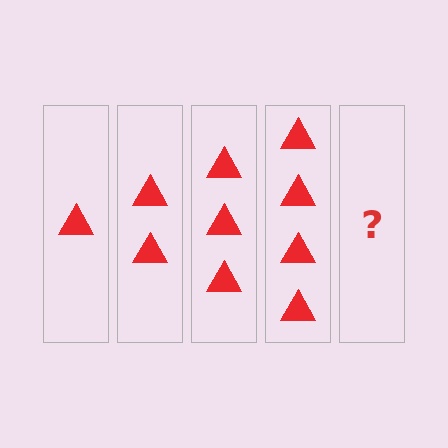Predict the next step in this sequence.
The next step is 5 triangles.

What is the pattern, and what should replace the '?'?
The pattern is that each step adds one more triangle. The '?' should be 5 triangles.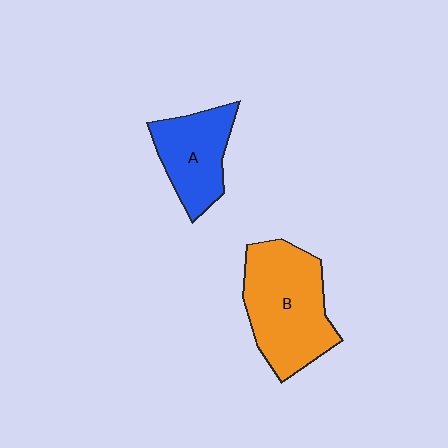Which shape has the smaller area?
Shape A (blue).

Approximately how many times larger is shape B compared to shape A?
Approximately 1.5 times.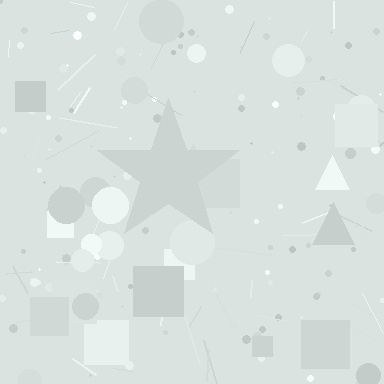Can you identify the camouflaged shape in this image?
The camouflaged shape is a star.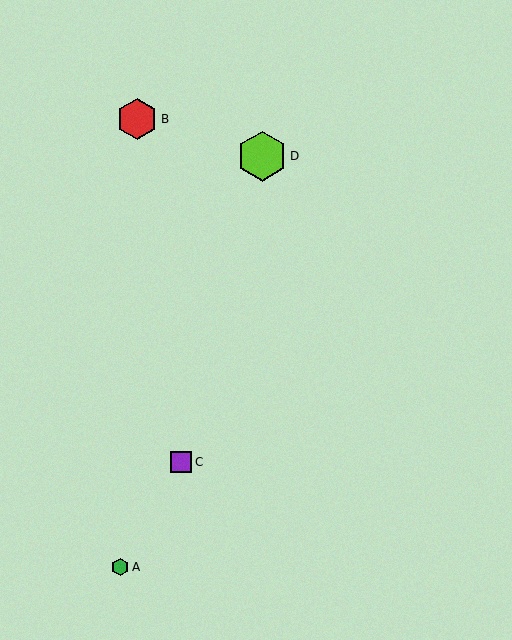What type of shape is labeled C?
Shape C is a purple square.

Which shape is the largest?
The lime hexagon (labeled D) is the largest.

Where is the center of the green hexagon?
The center of the green hexagon is at (120, 567).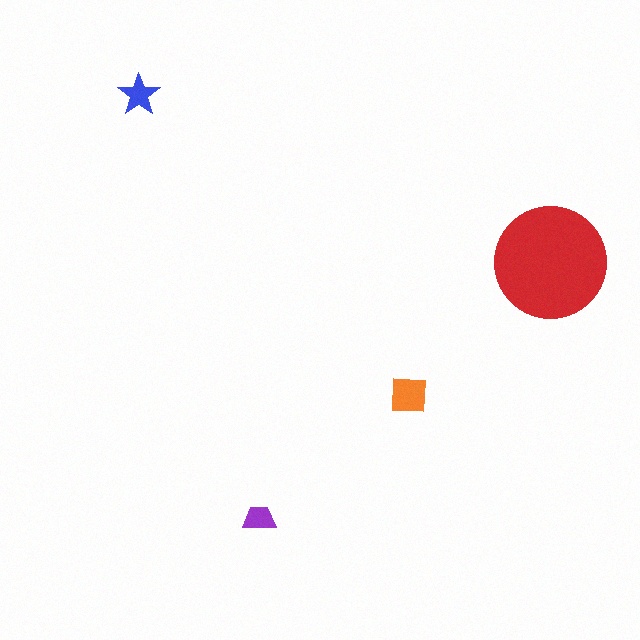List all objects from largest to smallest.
The red circle, the orange square, the blue star, the purple trapezoid.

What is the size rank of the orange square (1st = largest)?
2nd.